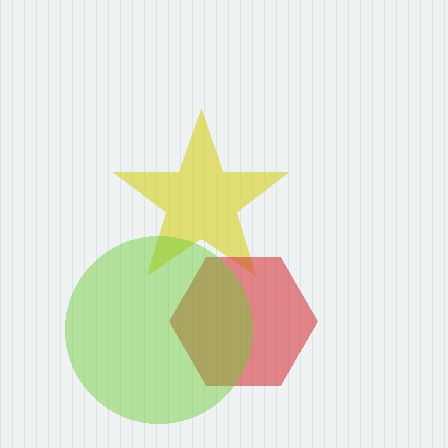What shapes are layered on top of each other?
The layered shapes are: a yellow star, a red hexagon, a lime circle.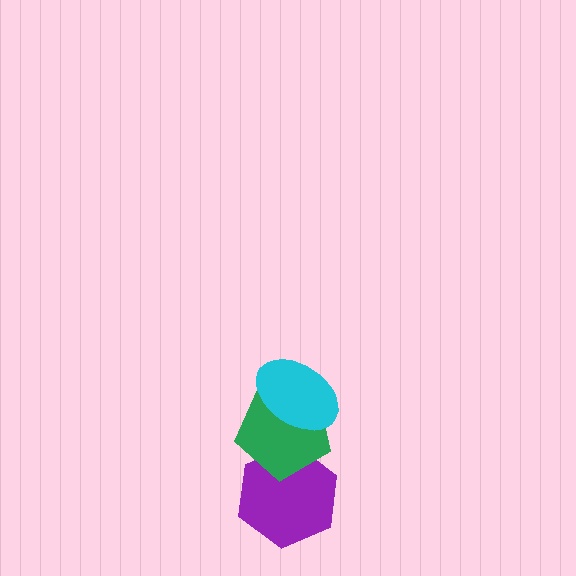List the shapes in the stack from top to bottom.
From top to bottom: the cyan ellipse, the green pentagon, the purple hexagon.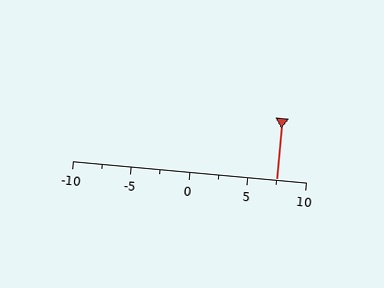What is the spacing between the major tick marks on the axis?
The major ticks are spaced 5 apart.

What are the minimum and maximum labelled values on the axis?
The axis runs from -10 to 10.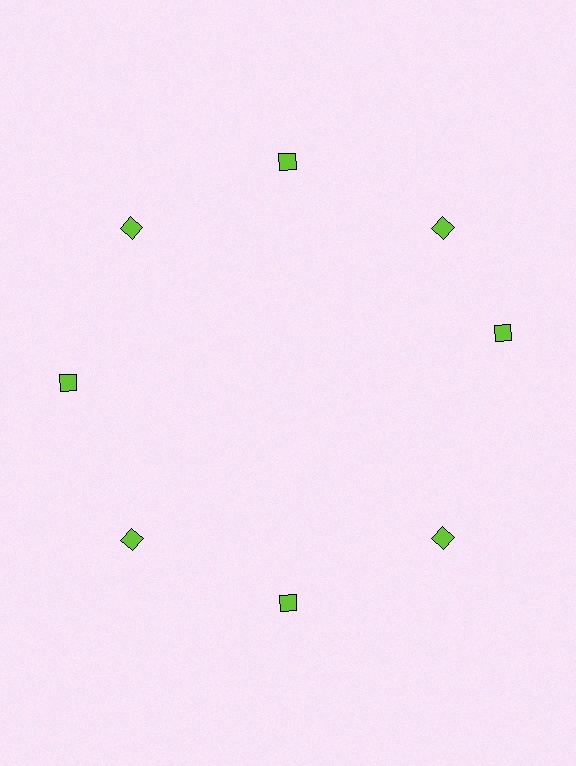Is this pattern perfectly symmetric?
No. The 8 lime diamonds are arranged in a ring, but one element near the 3 o'clock position is rotated out of alignment along the ring, breaking the 8-fold rotational symmetry.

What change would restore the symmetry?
The symmetry would be restored by rotating it back into even spacing with its neighbors so that all 8 diamonds sit at equal angles and equal distance from the center.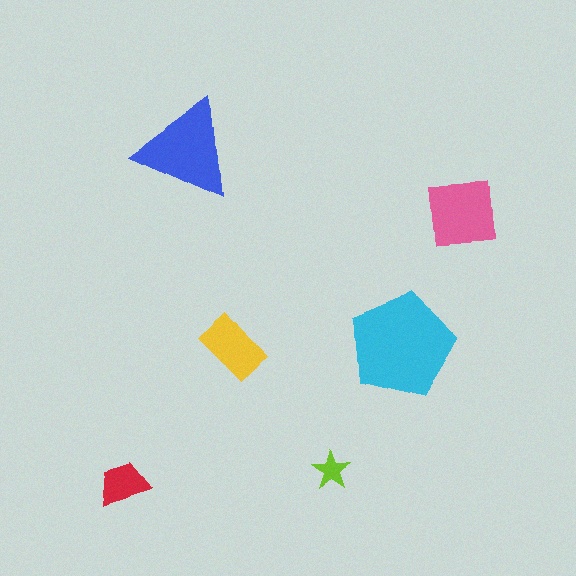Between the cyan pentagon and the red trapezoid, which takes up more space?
The cyan pentagon.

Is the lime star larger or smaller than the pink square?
Smaller.